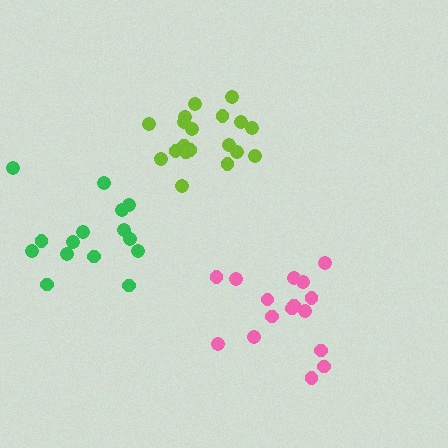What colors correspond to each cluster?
The clusters are colored: green, lime, pink.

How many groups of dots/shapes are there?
There are 3 groups.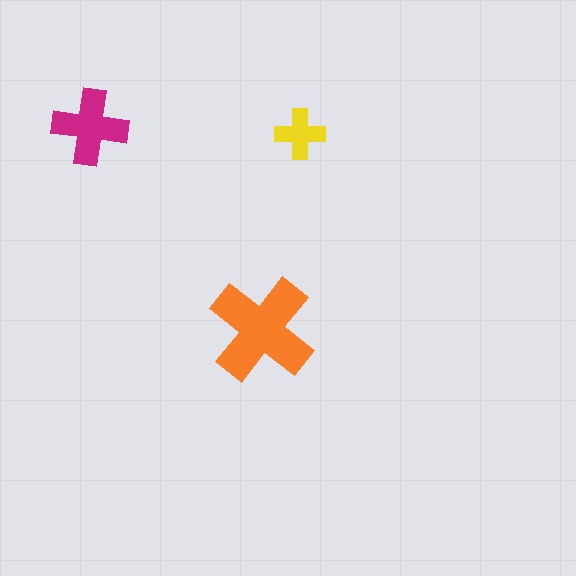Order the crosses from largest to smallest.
the orange one, the magenta one, the yellow one.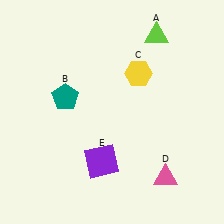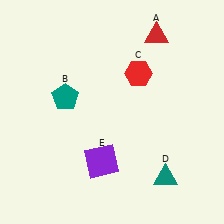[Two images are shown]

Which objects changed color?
A changed from lime to red. C changed from yellow to red. D changed from pink to teal.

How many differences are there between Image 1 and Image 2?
There are 3 differences between the two images.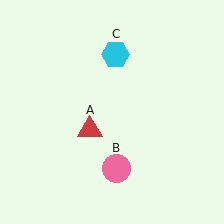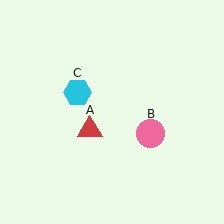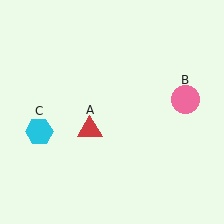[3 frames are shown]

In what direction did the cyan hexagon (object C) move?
The cyan hexagon (object C) moved down and to the left.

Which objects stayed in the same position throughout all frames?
Red triangle (object A) remained stationary.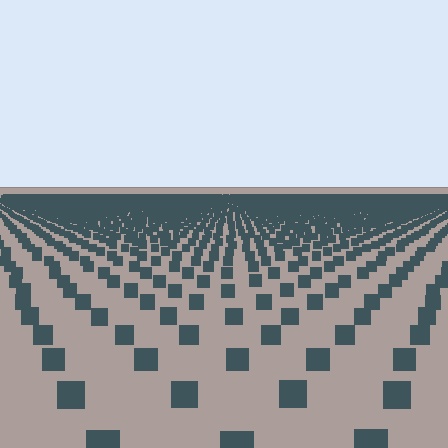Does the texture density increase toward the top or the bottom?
Density increases toward the top.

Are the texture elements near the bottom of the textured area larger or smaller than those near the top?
Larger. Near the bottom, elements are closer to the viewer and appear at a bigger on-screen size.